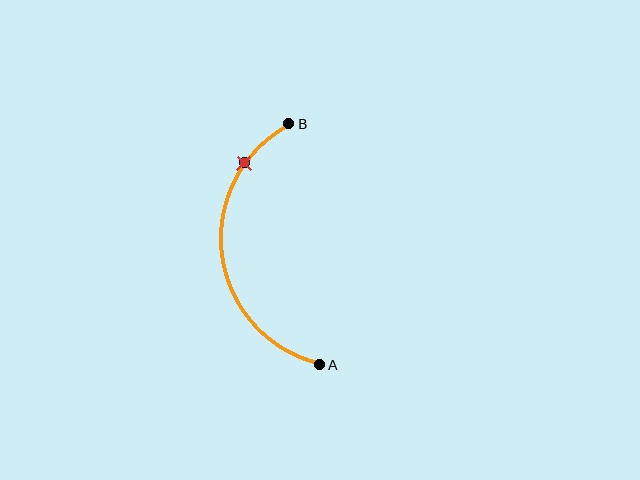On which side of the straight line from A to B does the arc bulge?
The arc bulges to the left of the straight line connecting A and B.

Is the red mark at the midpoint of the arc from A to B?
No. The red mark lies on the arc but is closer to endpoint B. The arc midpoint would be at the point on the curve equidistant along the arc from both A and B.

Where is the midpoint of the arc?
The arc midpoint is the point on the curve farthest from the straight line joining A and B. It sits to the left of that line.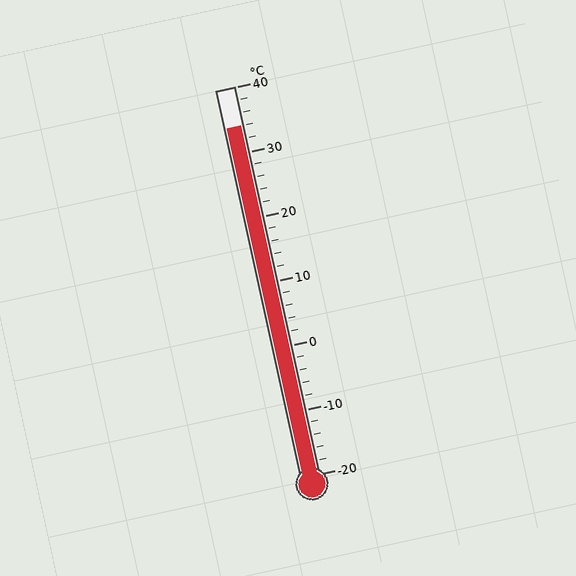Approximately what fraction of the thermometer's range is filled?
The thermometer is filled to approximately 90% of its range.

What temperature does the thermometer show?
The thermometer shows approximately 34°C.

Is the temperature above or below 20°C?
The temperature is above 20°C.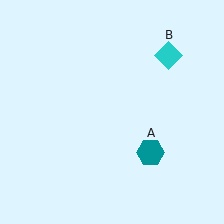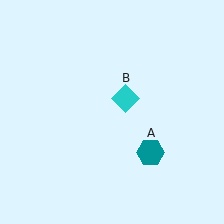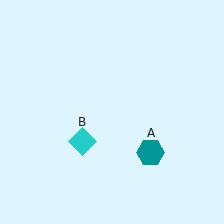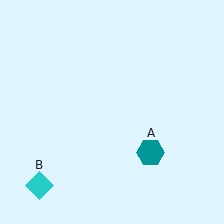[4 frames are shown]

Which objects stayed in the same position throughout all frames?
Teal hexagon (object A) remained stationary.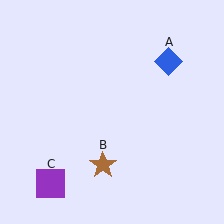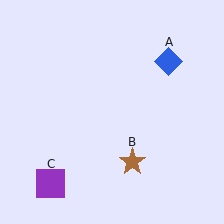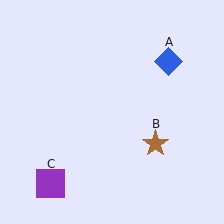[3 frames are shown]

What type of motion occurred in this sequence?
The brown star (object B) rotated counterclockwise around the center of the scene.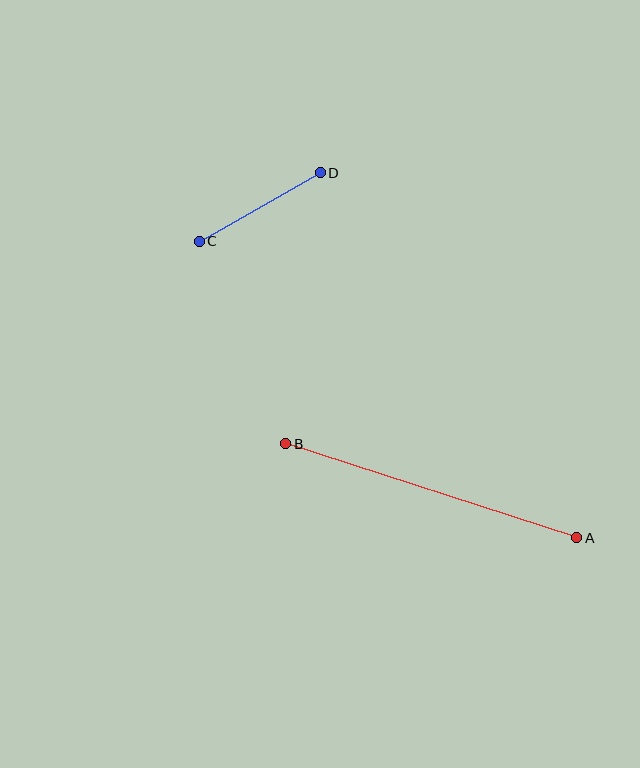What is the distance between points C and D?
The distance is approximately 139 pixels.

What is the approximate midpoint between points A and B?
The midpoint is at approximately (431, 491) pixels.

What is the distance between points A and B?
The distance is approximately 306 pixels.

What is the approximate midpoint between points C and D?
The midpoint is at approximately (260, 207) pixels.